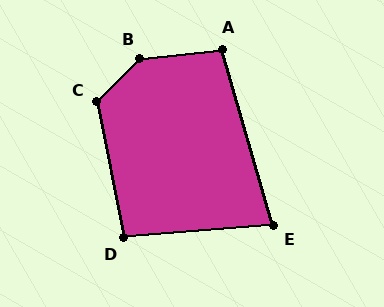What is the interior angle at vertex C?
Approximately 124 degrees (obtuse).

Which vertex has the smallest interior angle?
E, at approximately 79 degrees.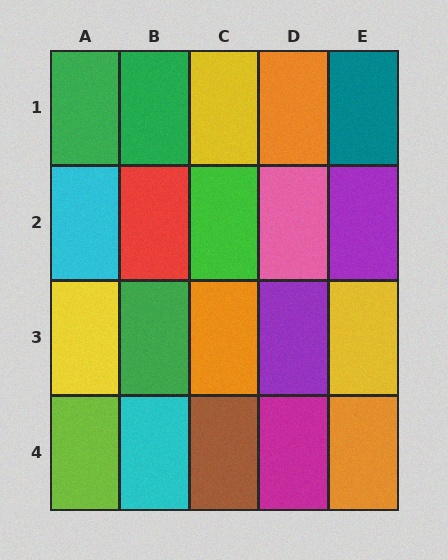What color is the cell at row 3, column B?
Green.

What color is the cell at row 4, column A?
Lime.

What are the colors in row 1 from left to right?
Green, green, yellow, orange, teal.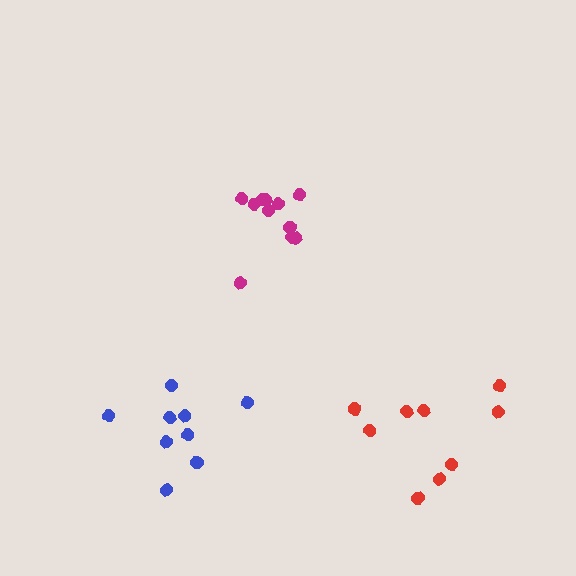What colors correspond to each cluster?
The clusters are colored: magenta, blue, red.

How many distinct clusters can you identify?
There are 3 distinct clusters.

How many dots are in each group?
Group 1: 11 dots, Group 2: 9 dots, Group 3: 9 dots (29 total).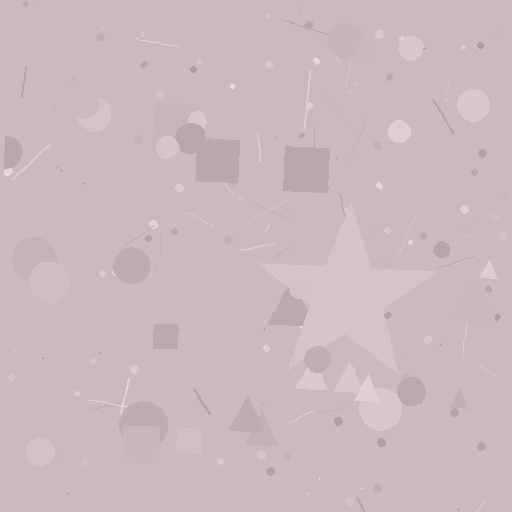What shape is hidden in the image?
A star is hidden in the image.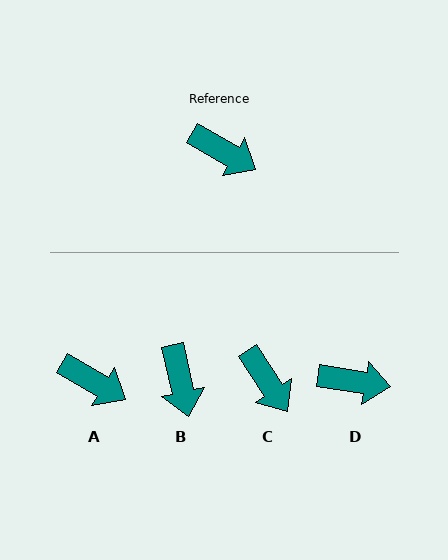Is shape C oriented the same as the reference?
No, it is off by about 27 degrees.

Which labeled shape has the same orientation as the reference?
A.